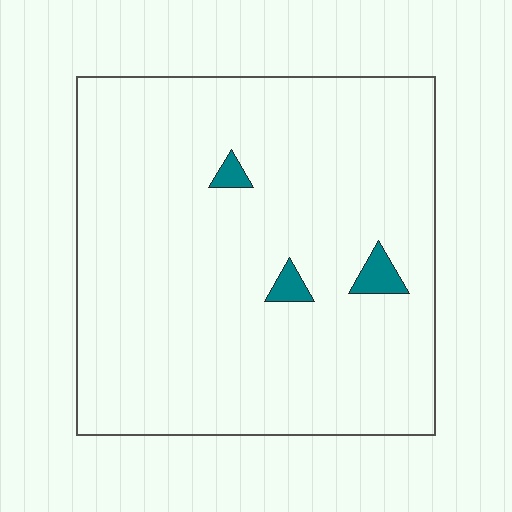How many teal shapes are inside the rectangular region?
3.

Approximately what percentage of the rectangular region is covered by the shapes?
Approximately 5%.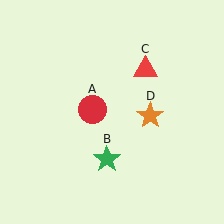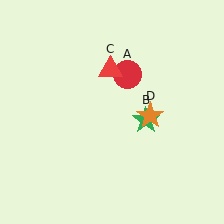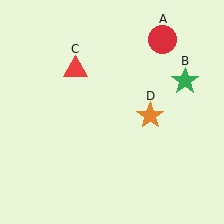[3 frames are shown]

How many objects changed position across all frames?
3 objects changed position: red circle (object A), green star (object B), red triangle (object C).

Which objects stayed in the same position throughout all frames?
Orange star (object D) remained stationary.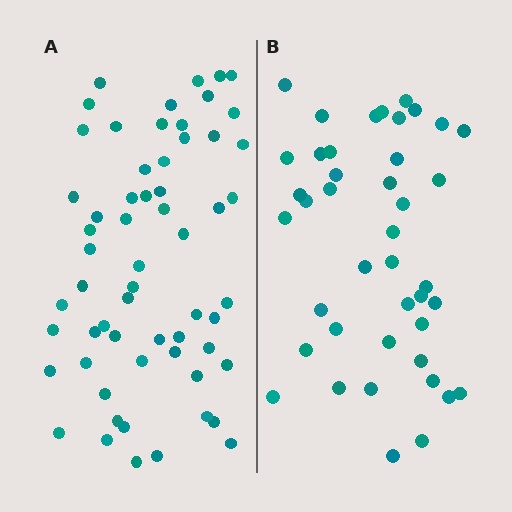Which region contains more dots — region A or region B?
Region A (the left region) has more dots.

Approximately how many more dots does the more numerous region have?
Region A has approximately 20 more dots than region B.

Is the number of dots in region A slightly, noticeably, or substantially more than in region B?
Region A has noticeably more, but not dramatically so. The ratio is roughly 1.4 to 1.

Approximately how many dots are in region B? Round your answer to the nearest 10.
About 40 dots. (The exact count is 42, which rounds to 40.)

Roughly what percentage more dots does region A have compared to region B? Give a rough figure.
About 45% more.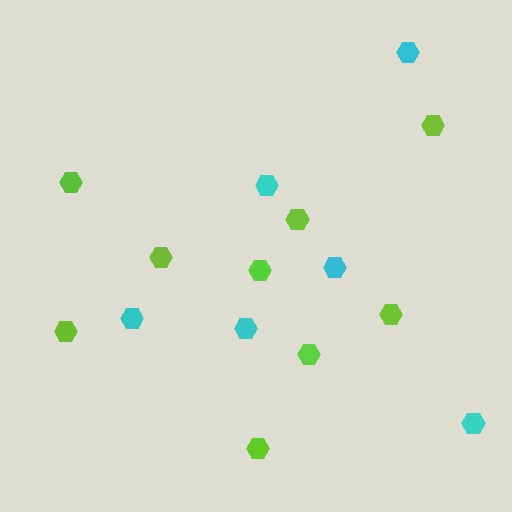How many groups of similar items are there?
There are 2 groups: one group of lime hexagons (9) and one group of cyan hexagons (6).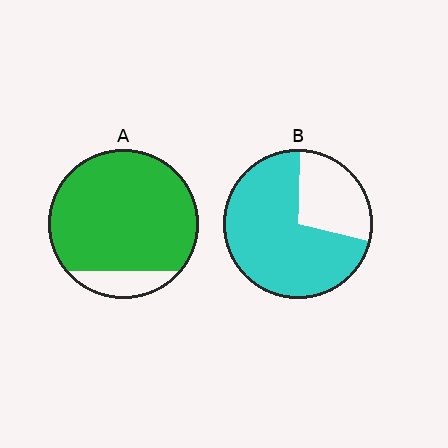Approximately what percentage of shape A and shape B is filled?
A is approximately 85% and B is approximately 70%.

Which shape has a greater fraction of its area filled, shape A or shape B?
Shape A.